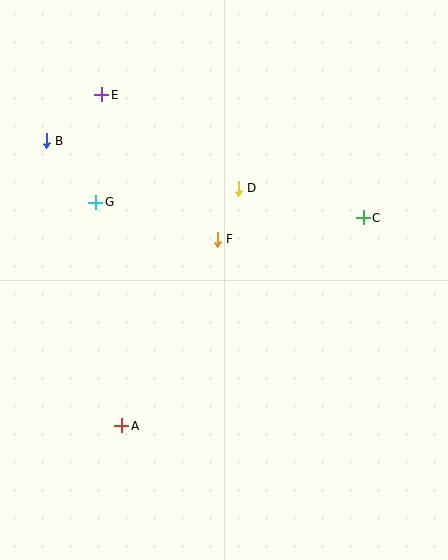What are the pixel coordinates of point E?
Point E is at (102, 95).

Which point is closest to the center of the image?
Point F at (217, 239) is closest to the center.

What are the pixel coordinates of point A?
Point A is at (122, 426).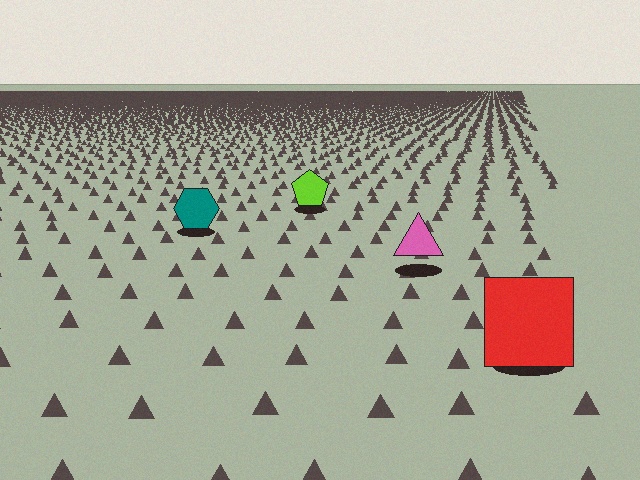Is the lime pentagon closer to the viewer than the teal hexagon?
No. The teal hexagon is closer — you can tell from the texture gradient: the ground texture is coarser near it.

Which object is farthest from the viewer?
The lime pentagon is farthest from the viewer. It appears smaller and the ground texture around it is denser.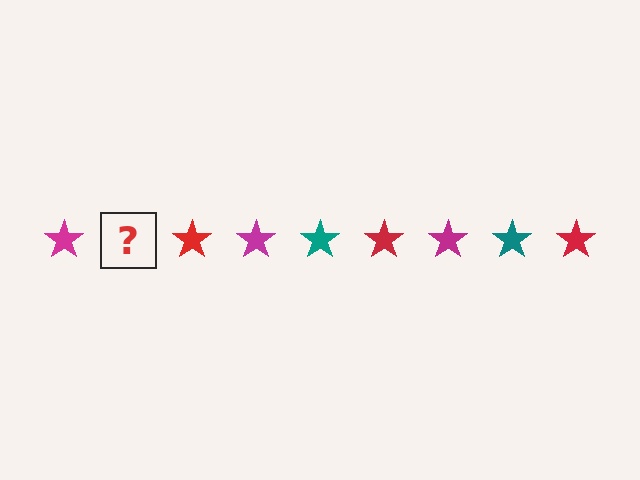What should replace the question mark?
The question mark should be replaced with a teal star.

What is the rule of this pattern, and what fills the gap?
The rule is that the pattern cycles through magenta, teal, red stars. The gap should be filled with a teal star.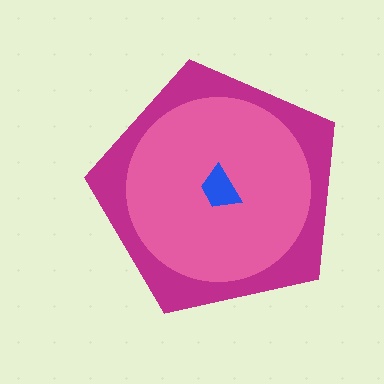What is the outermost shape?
The magenta pentagon.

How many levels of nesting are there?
3.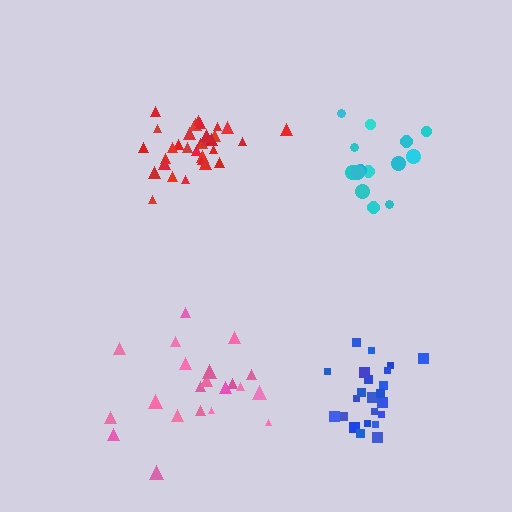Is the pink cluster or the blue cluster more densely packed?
Blue.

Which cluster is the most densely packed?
Red.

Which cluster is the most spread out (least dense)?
Pink.